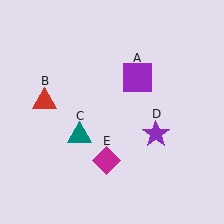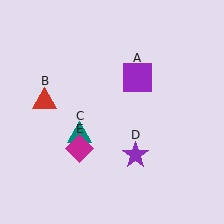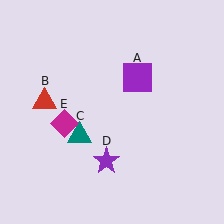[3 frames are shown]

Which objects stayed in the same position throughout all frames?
Purple square (object A) and red triangle (object B) and teal triangle (object C) remained stationary.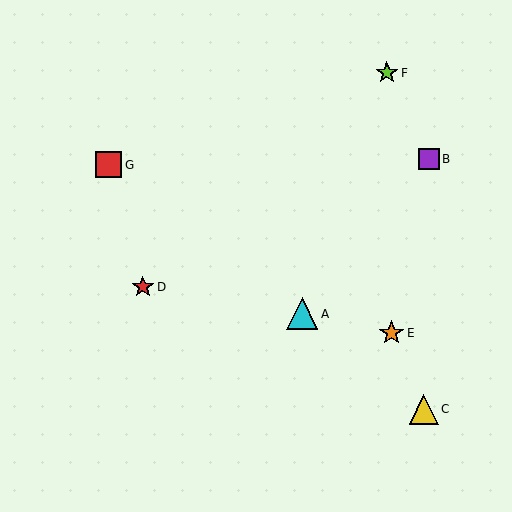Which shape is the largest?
The cyan triangle (labeled A) is the largest.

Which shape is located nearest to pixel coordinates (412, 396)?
The yellow triangle (labeled C) at (424, 409) is nearest to that location.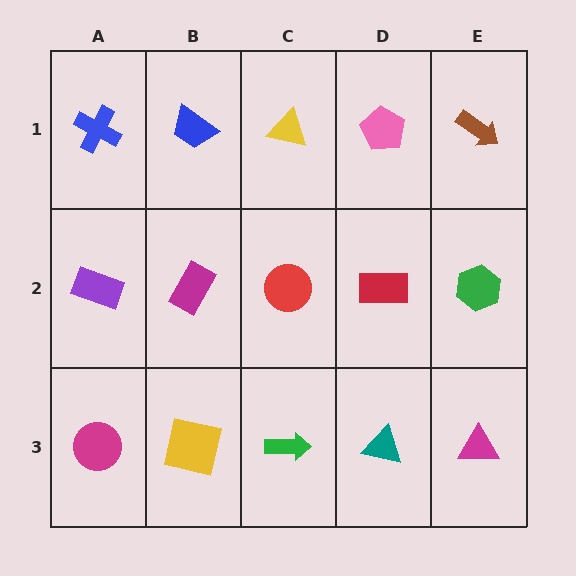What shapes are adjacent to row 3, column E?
A green hexagon (row 2, column E), a teal triangle (row 3, column D).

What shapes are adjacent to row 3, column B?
A magenta rectangle (row 2, column B), a magenta circle (row 3, column A), a green arrow (row 3, column C).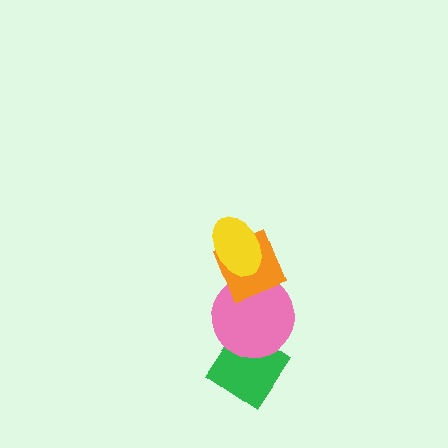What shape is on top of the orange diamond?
The yellow ellipse is on top of the orange diamond.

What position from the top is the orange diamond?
The orange diamond is 2nd from the top.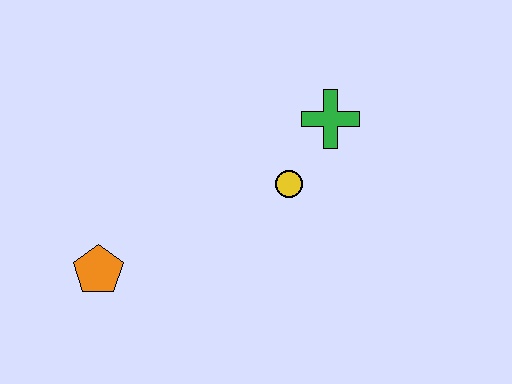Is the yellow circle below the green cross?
Yes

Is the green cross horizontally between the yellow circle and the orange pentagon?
No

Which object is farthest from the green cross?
The orange pentagon is farthest from the green cross.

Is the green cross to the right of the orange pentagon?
Yes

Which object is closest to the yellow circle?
The green cross is closest to the yellow circle.